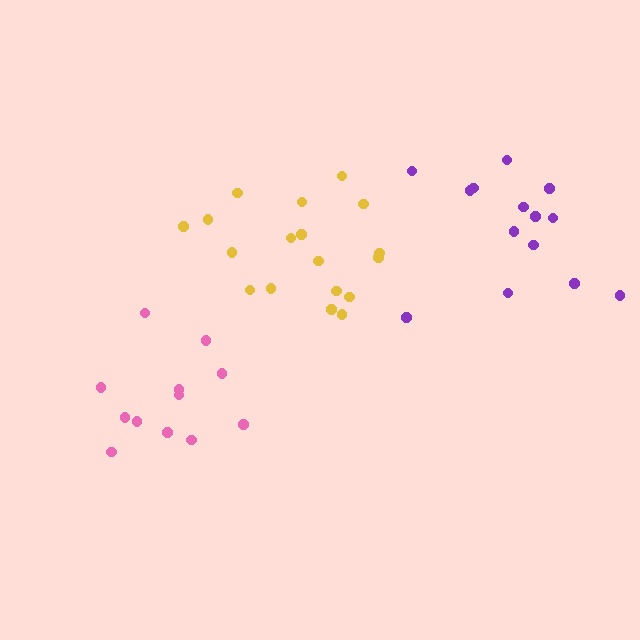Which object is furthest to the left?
The pink cluster is leftmost.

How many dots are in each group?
Group 1: 14 dots, Group 2: 18 dots, Group 3: 12 dots (44 total).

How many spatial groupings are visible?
There are 3 spatial groupings.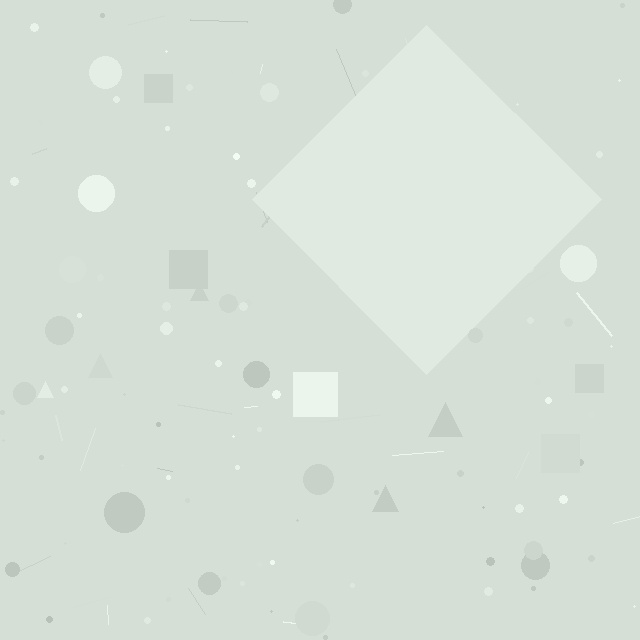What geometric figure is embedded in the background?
A diamond is embedded in the background.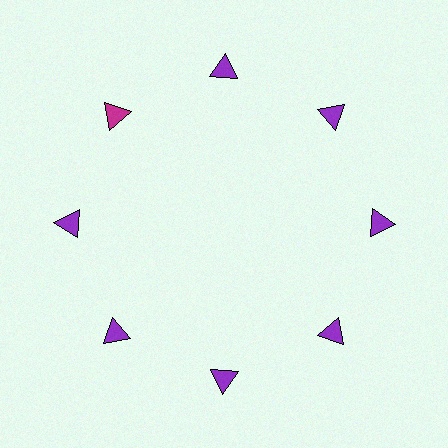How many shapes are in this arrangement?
There are 8 shapes arranged in a ring pattern.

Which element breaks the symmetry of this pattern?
The magenta triangle at roughly the 10 o'clock position breaks the symmetry. All other shapes are purple triangles.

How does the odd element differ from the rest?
It has a different color: magenta instead of purple.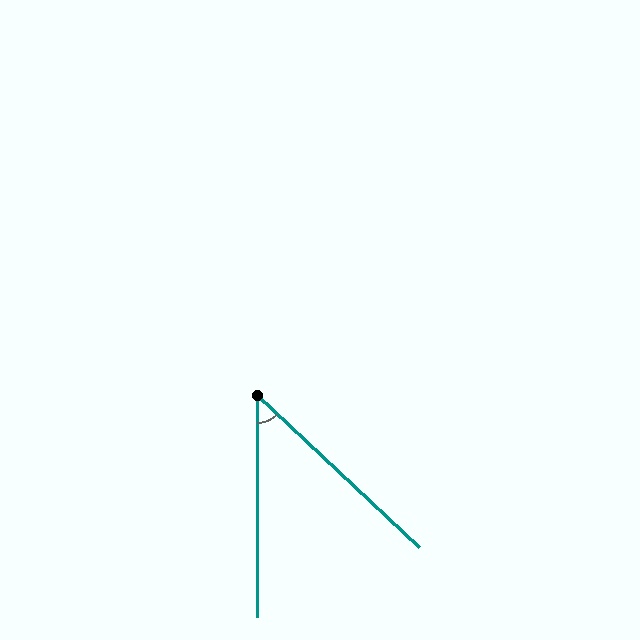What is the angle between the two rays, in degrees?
Approximately 47 degrees.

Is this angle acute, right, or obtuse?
It is acute.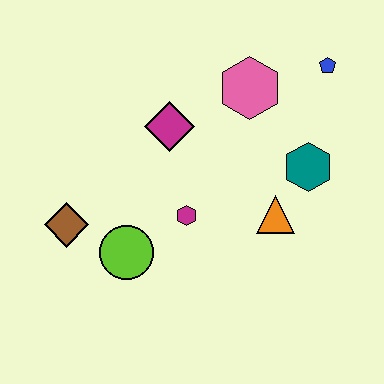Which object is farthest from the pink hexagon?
The brown diamond is farthest from the pink hexagon.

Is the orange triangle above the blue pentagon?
No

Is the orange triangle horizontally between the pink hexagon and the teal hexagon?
Yes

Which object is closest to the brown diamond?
The lime circle is closest to the brown diamond.